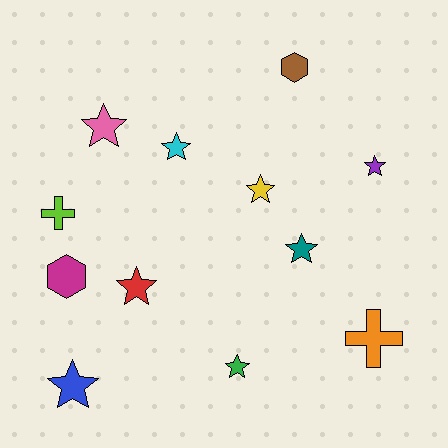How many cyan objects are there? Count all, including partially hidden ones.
There is 1 cyan object.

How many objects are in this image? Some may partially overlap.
There are 12 objects.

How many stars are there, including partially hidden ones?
There are 8 stars.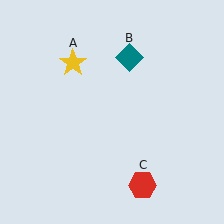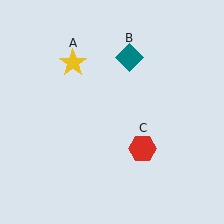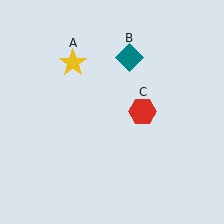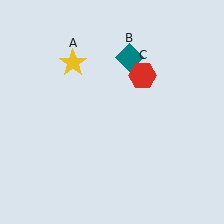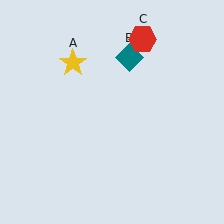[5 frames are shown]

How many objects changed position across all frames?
1 object changed position: red hexagon (object C).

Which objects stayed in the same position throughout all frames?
Yellow star (object A) and teal diamond (object B) remained stationary.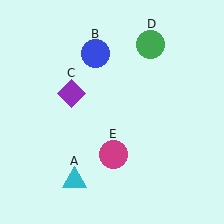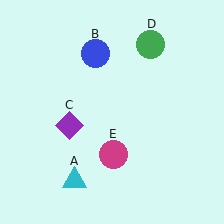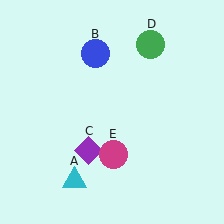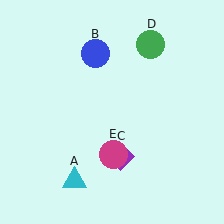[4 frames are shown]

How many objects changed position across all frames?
1 object changed position: purple diamond (object C).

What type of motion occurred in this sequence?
The purple diamond (object C) rotated counterclockwise around the center of the scene.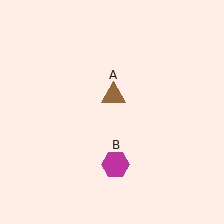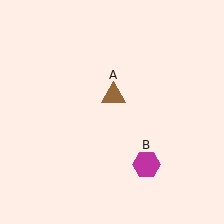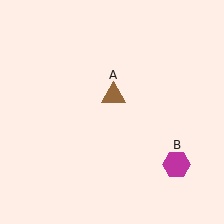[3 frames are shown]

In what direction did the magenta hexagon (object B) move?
The magenta hexagon (object B) moved right.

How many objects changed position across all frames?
1 object changed position: magenta hexagon (object B).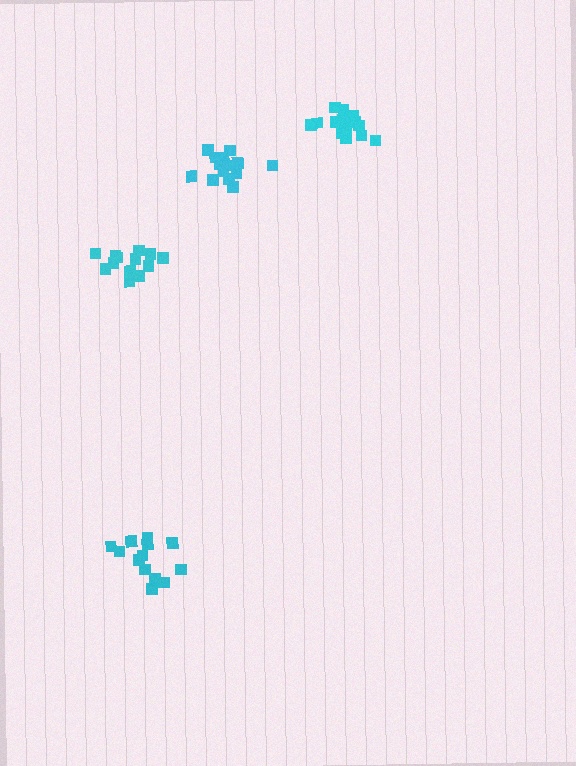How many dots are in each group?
Group 1: 16 dots, Group 2: 17 dots, Group 3: 13 dots, Group 4: 13 dots (59 total).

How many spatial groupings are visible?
There are 4 spatial groupings.